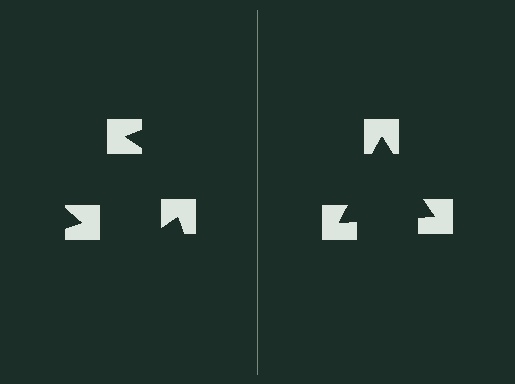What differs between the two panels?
The notched squares are positioned identically on both sides; only the wedge orientations differ. On the right they align to a triangle; on the left they are misaligned.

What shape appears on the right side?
An illusory triangle.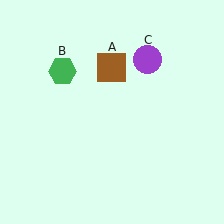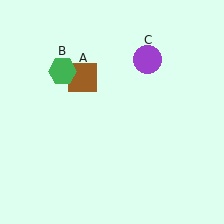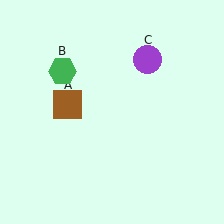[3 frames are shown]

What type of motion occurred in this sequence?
The brown square (object A) rotated counterclockwise around the center of the scene.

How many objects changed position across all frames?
1 object changed position: brown square (object A).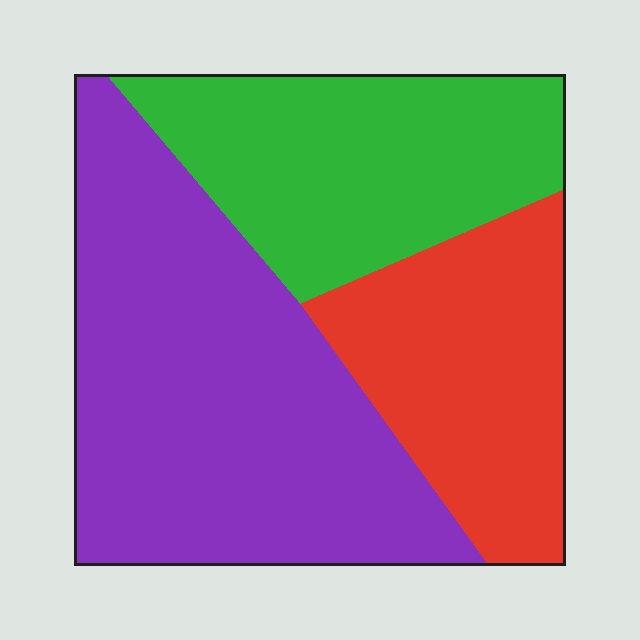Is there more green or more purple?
Purple.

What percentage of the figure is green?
Green covers about 30% of the figure.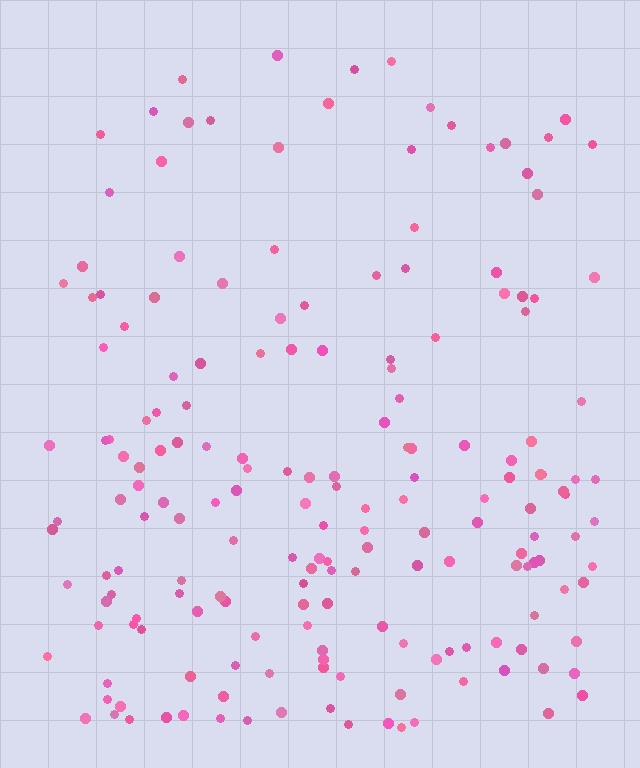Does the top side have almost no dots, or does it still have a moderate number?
Still a moderate number, just noticeably fewer than the bottom.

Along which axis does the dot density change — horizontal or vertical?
Vertical.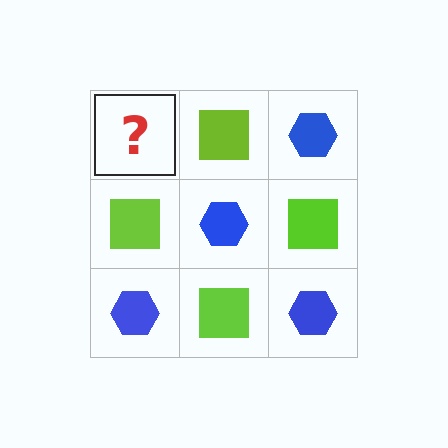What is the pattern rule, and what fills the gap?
The rule is that it alternates blue hexagon and lime square in a checkerboard pattern. The gap should be filled with a blue hexagon.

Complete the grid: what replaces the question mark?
The question mark should be replaced with a blue hexagon.